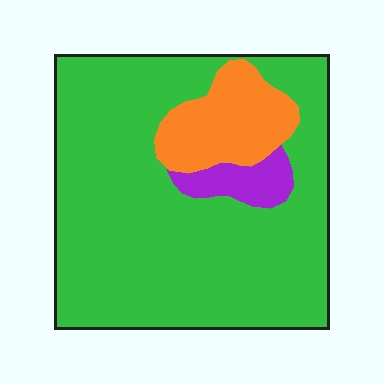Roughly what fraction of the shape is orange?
Orange takes up about one eighth (1/8) of the shape.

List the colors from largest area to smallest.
From largest to smallest: green, orange, purple.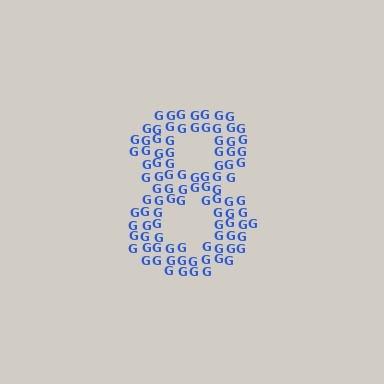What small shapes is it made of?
It is made of small letter G's.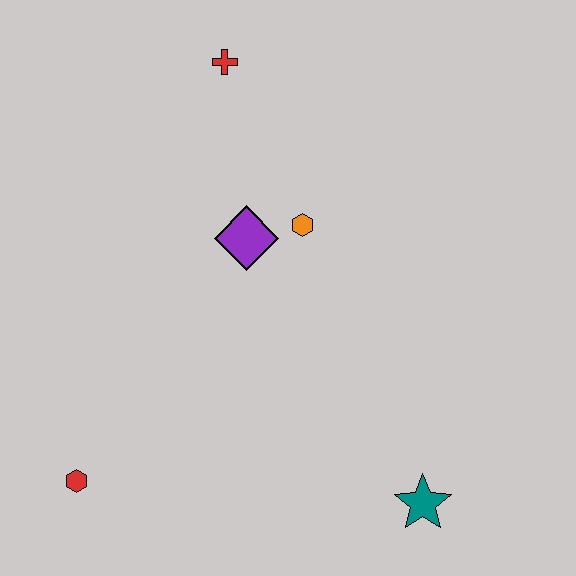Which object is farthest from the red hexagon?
The red cross is farthest from the red hexagon.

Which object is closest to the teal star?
The orange hexagon is closest to the teal star.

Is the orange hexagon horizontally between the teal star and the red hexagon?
Yes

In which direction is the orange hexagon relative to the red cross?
The orange hexagon is below the red cross.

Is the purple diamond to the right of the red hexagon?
Yes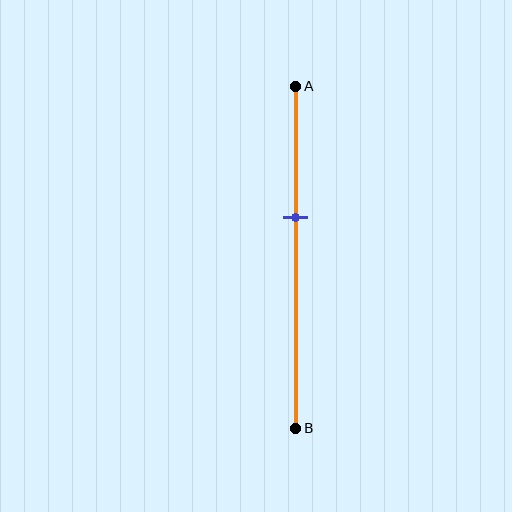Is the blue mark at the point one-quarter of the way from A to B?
No, the mark is at about 40% from A, not at the 25% one-quarter point.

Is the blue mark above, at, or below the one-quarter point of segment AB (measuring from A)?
The blue mark is below the one-quarter point of segment AB.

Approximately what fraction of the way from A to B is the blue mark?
The blue mark is approximately 40% of the way from A to B.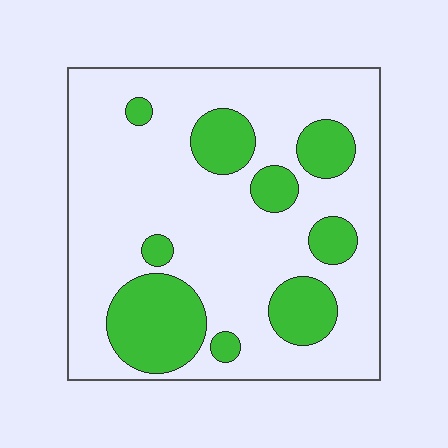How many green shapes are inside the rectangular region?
9.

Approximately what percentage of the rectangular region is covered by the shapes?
Approximately 25%.